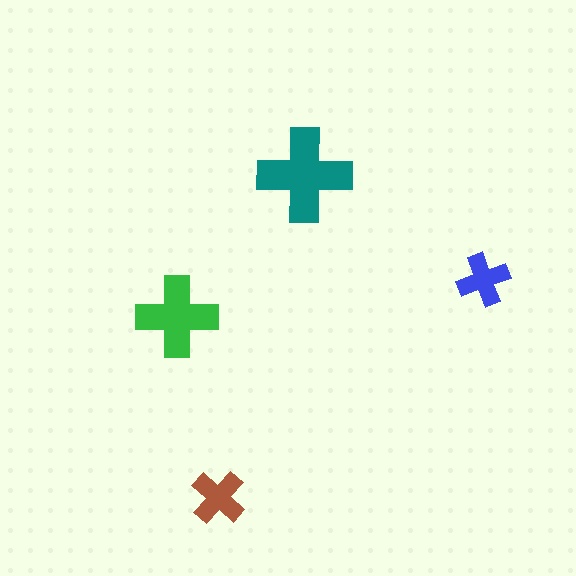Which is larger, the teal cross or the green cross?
The teal one.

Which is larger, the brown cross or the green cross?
The green one.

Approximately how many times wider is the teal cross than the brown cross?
About 1.5 times wider.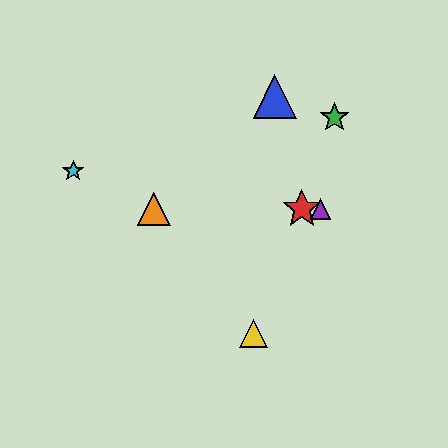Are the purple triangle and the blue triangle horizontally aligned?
No, the purple triangle is at y≈209 and the blue triangle is at y≈97.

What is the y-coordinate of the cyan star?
The cyan star is at y≈171.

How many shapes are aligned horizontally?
3 shapes (the red star, the purple triangle, the orange triangle) are aligned horizontally.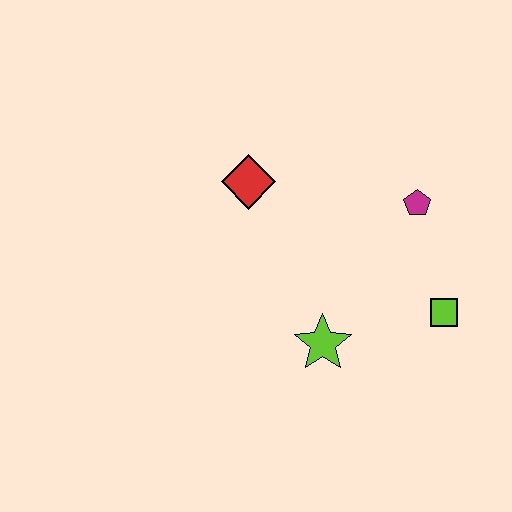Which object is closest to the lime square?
The magenta pentagon is closest to the lime square.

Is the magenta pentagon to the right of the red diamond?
Yes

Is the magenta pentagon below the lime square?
No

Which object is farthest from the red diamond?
The lime square is farthest from the red diamond.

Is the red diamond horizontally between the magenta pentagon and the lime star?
No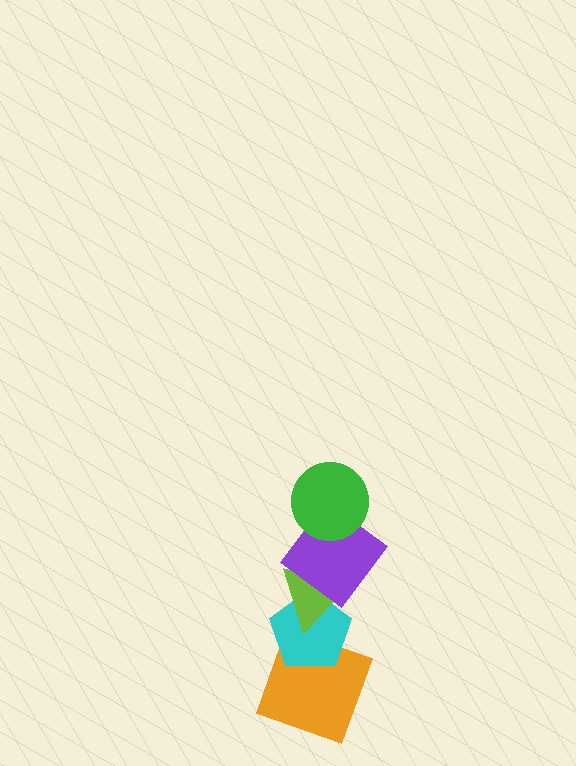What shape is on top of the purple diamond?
The green circle is on top of the purple diamond.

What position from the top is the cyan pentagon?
The cyan pentagon is 4th from the top.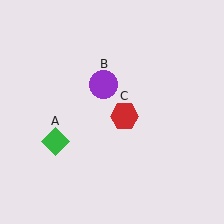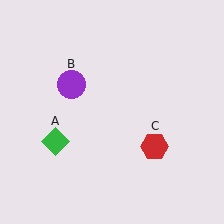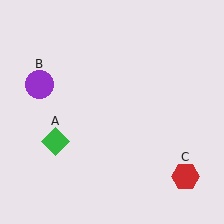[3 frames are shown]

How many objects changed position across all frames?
2 objects changed position: purple circle (object B), red hexagon (object C).